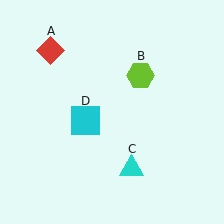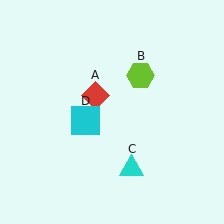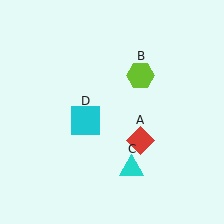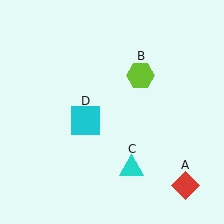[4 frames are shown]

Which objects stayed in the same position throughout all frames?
Lime hexagon (object B) and cyan triangle (object C) and cyan square (object D) remained stationary.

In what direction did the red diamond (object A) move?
The red diamond (object A) moved down and to the right.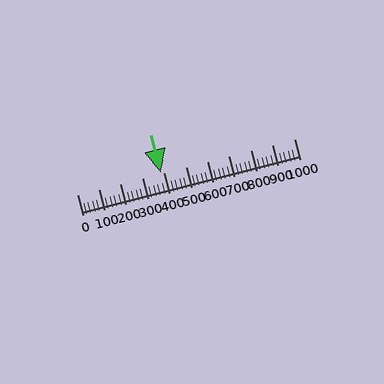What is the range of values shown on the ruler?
The ruler shows values from 0 to 1000.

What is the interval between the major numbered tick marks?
The major tick marks are spaced 100 units apart.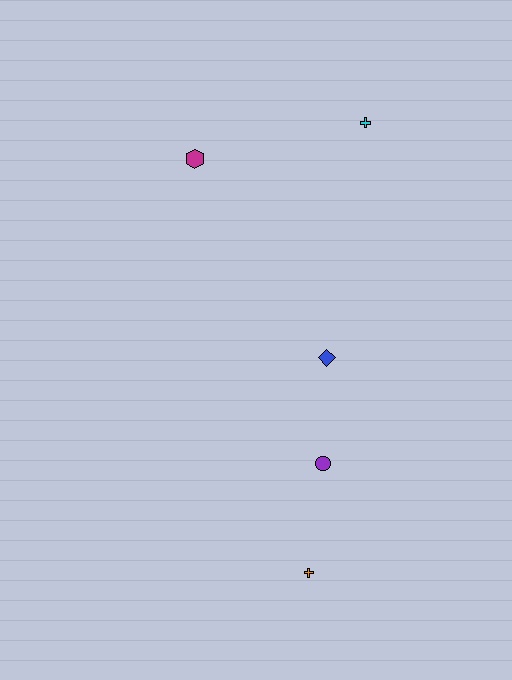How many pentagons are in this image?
There are no pentagons.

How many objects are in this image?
There are 5 objects.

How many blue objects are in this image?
There is 1 blue object.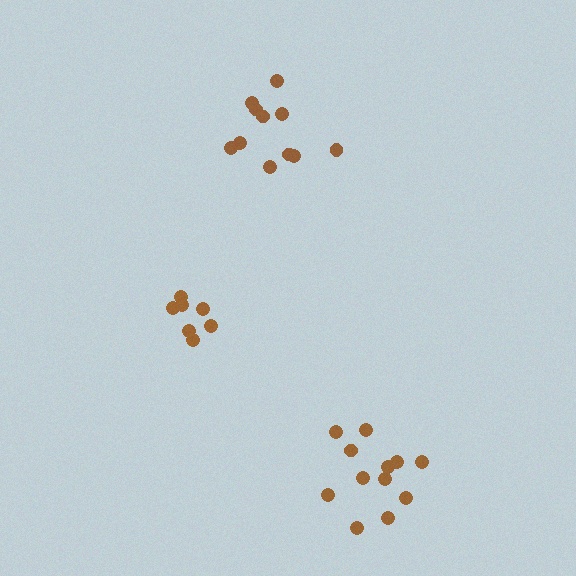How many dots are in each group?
Group 1: 7 dots, Group 2: 12 dots, Group 3: 11 dots (30 total).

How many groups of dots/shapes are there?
There are 3 groups.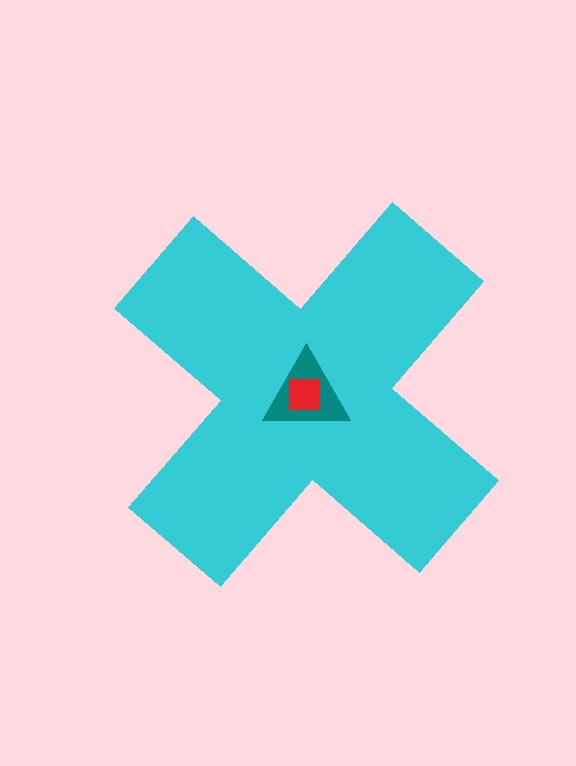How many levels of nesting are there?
3.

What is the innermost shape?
The red square.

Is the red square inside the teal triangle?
Yes.